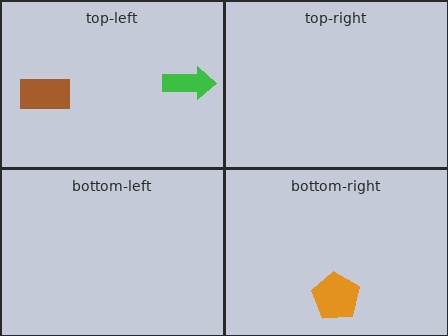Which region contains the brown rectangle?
The top-left region.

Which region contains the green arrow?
The top-left region.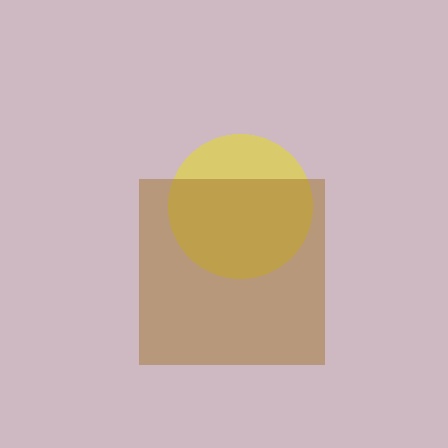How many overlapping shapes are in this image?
There are 2 overlapping shapes in the image.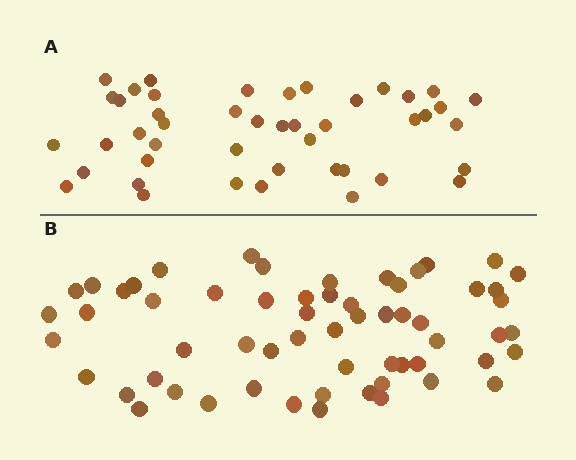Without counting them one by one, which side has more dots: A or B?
Region B (the bottom region) has more dots.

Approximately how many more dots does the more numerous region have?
Region B has approximately 15 more dots than region A.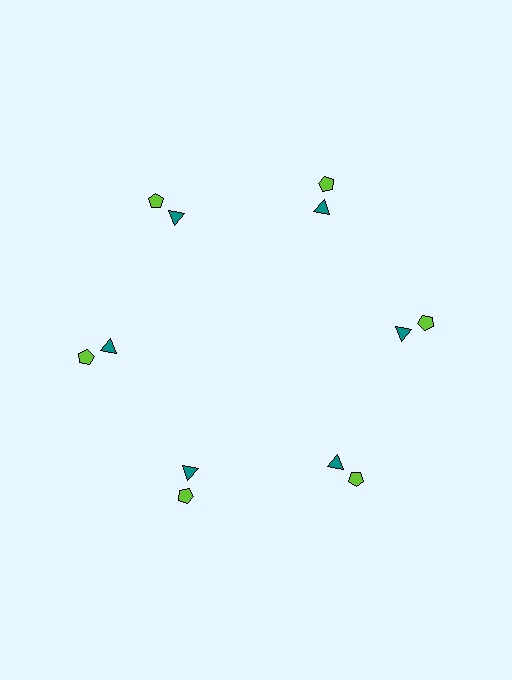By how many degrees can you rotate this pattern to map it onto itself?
The pattern maps onto itself every 60 degrees of rotation.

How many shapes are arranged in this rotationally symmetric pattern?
There are 12 shapes, arranged in 6 groups of 2.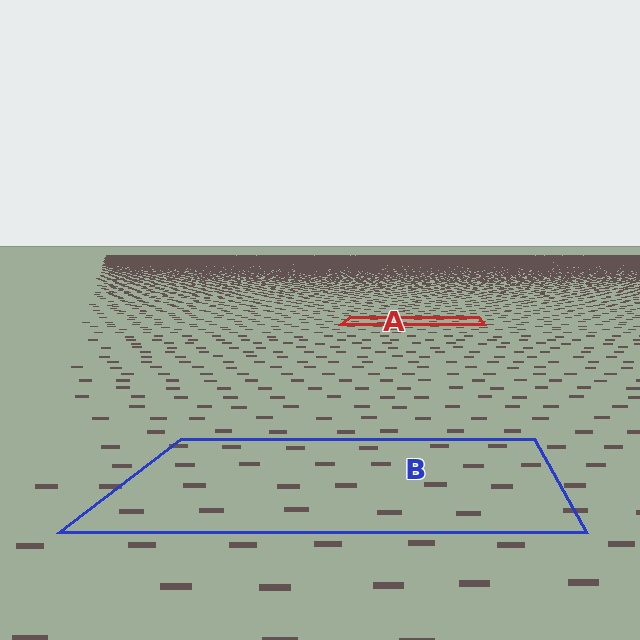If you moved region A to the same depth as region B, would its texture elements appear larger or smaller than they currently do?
They would appear larger. At a closer depth, the same texture elements are projected at a bigger on-screen size.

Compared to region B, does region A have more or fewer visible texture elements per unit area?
Region A has more texture elements per unit area — they are packed more densely because it is farther away.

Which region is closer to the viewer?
Region B is closer. The texture elements there are larger and more spread out.